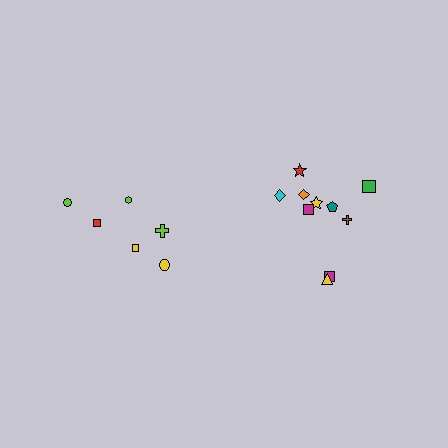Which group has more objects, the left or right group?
The right group.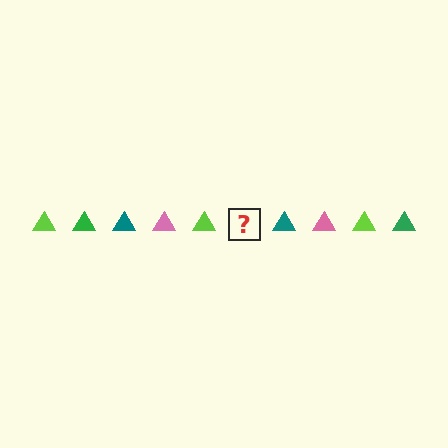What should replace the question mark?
The question mark should be replaced with a green triangle.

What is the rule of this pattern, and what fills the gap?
The rule is that the pattern cycles through lime, green, teal, pink triangles. The gap should be filled with a green triangle.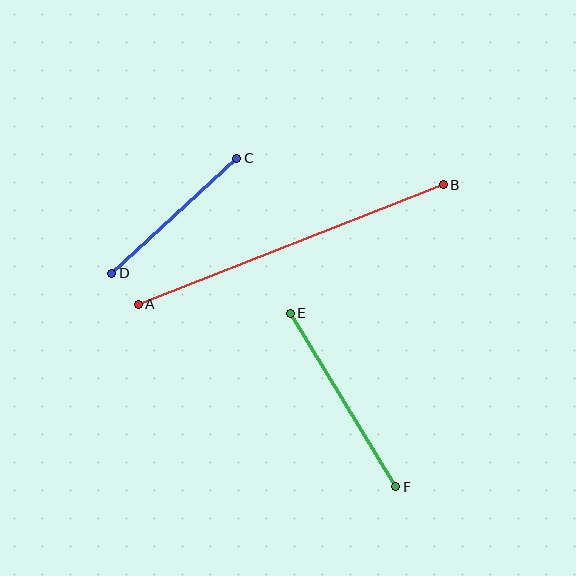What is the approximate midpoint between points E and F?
The midpoint is at approximately (343, 400) pixels.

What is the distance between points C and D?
The distance is approximately 170 pixels.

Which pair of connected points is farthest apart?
Points A and B are farthest apart.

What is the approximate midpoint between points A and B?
The midpoint is at approximately (291, 244) pixels.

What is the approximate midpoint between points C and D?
The midpoint is at approximately (174, 216) pixels.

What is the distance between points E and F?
The distance is approximately 203 pixels.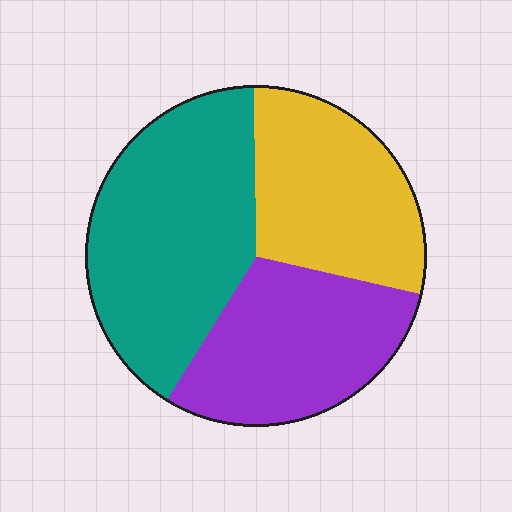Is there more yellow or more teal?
Teal.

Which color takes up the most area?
Teal, at roughly 40%.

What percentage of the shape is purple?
Purple covers 30% of the shape.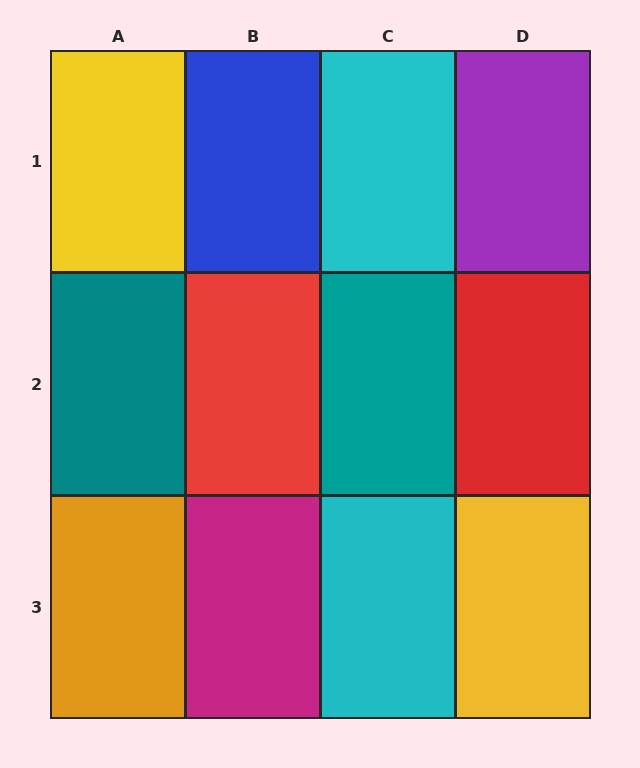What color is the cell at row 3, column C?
Cyan.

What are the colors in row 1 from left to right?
Yellow, blue, cyan, purple.